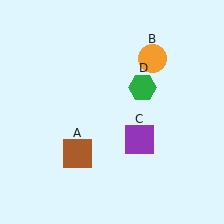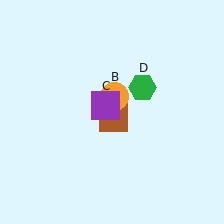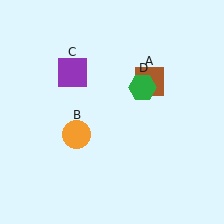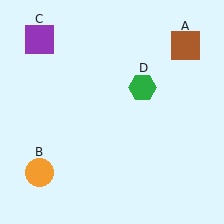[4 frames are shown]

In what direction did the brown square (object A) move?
The brown square (object A) moved up and to the right.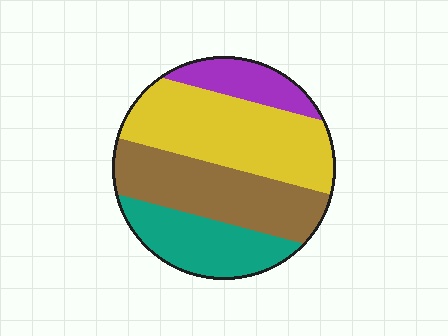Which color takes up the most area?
Yellow, at roughly 35%.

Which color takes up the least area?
Purple, at roughly 10%.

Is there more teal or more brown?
Brown.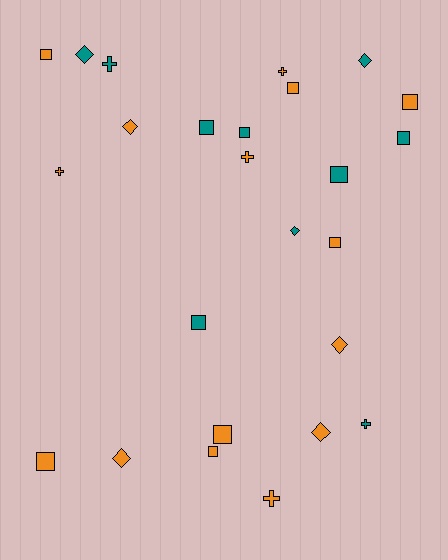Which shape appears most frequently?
Square, with 12 objects.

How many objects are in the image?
There are 25 objects.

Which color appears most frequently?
Orange, with 15 objects.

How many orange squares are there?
There are 7 orange squares.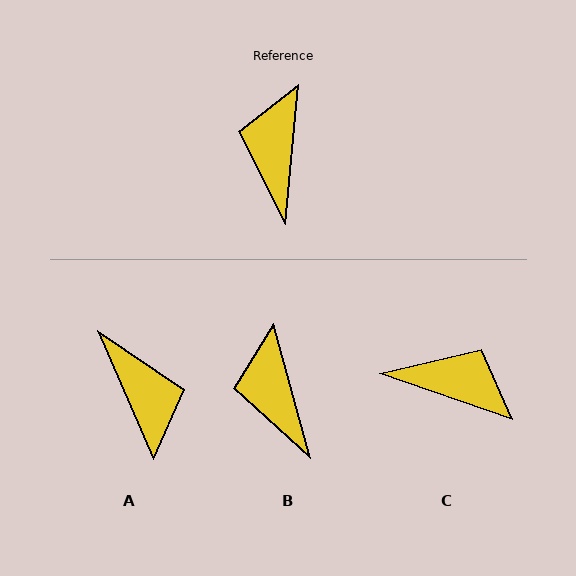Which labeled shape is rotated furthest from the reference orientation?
A, about 151 degrees away.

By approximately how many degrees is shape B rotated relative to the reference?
Approximately 21 degrees counter-clockwise.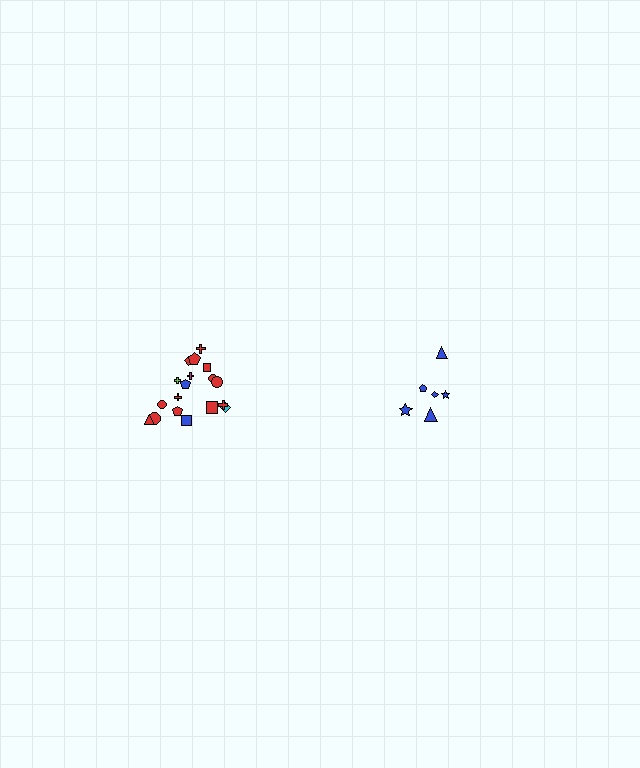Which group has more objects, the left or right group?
The left group.